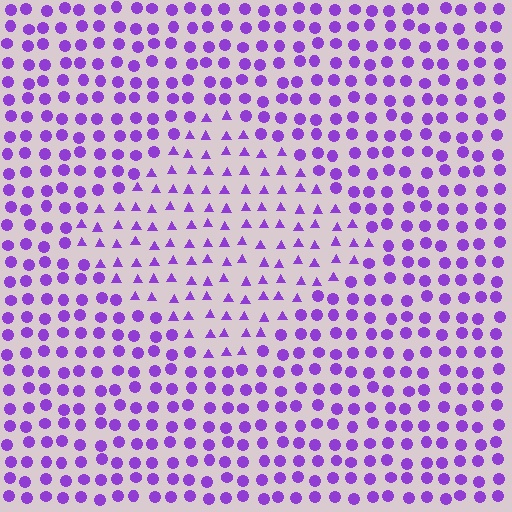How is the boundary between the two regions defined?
The boundary is defined by a change in element shape: triangles inside vs. circles outside. All elements share the same color and spacing.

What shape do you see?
I see a diamond.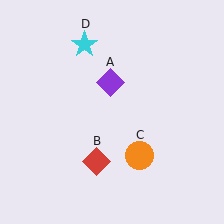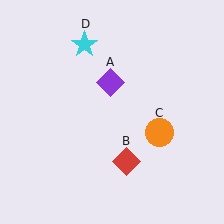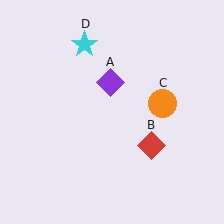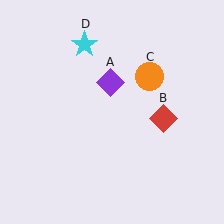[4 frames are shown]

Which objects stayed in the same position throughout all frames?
Purple diamond (object A) and cyan star (object D) remained stationary.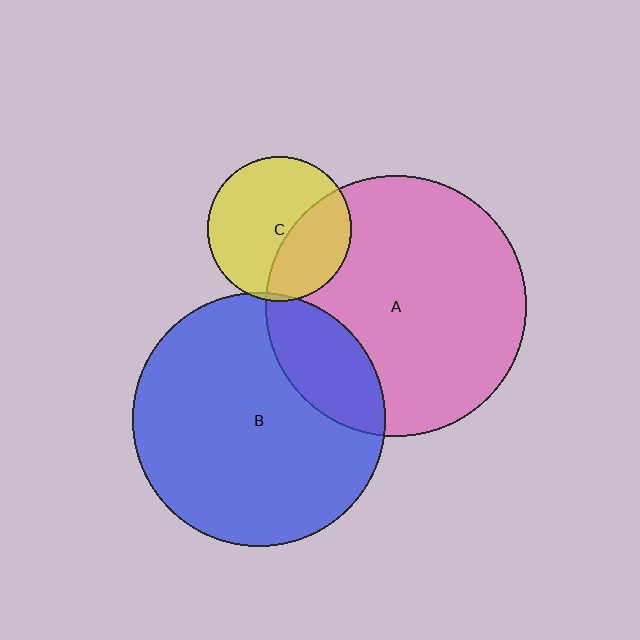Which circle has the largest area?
Circle A (pink).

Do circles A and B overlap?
Yes.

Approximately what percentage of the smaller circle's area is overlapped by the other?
Approximately 20%.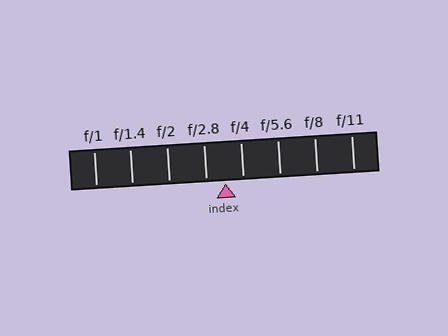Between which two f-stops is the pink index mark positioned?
The index mark is between f/2.8 and f/4.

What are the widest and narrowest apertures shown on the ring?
The widest aperture shown is f/1 and the narrowest is f/11.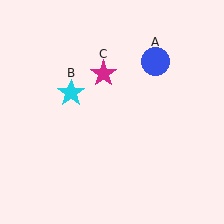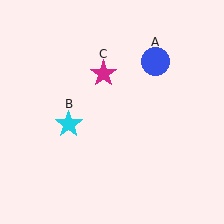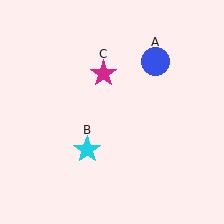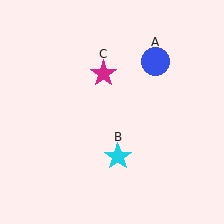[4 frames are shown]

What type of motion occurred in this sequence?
The cyan star (object B) rotated counterclockwise around the center of the scene.